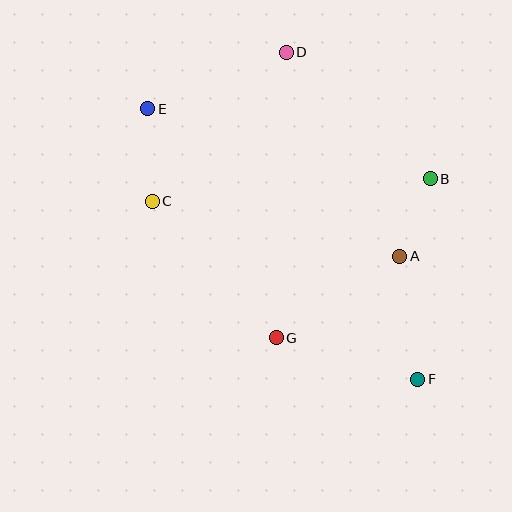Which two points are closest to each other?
Points A and B are closest to each other.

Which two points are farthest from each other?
Points E and F are farthest from each other.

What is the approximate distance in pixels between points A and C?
The distance between A and C is approximately 254 pixels.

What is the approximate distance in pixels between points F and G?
The distance between F and G is approximately 148 pixels.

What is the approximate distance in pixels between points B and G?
The distance between B and G is approximately 221 pixels.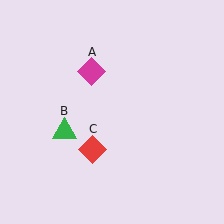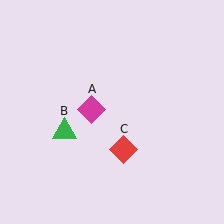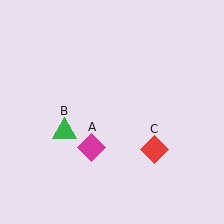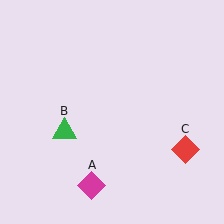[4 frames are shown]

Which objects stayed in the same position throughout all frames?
Green triangle (object B) remained stationary.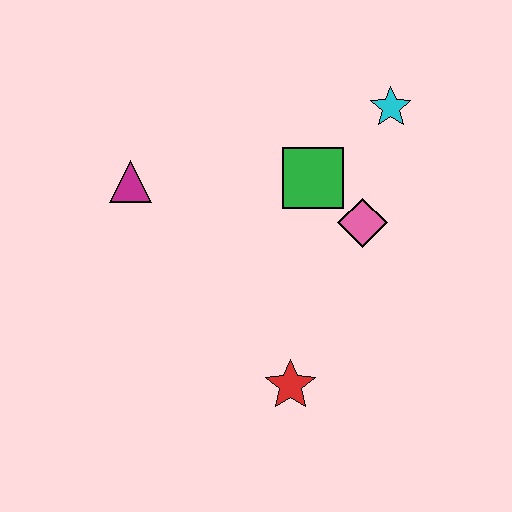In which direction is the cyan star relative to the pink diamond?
The cyan star is above the pink diamond.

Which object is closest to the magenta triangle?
The green square is closest to the magenta triangle.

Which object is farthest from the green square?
The red star is farthest from the green square.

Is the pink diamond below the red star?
No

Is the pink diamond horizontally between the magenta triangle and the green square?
No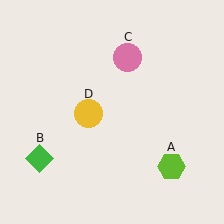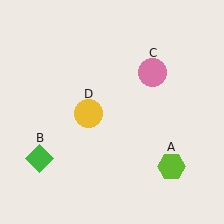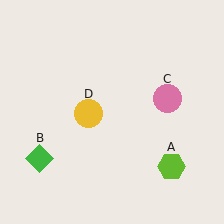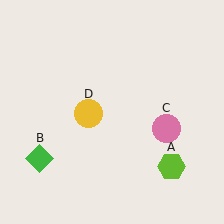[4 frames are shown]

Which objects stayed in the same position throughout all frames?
Lime hexagon (object A) and green diamond (object B) and yellow circle (object D) remained stationary.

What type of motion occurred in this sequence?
The pink circle (object C) rotated clockwise around the center of the scene.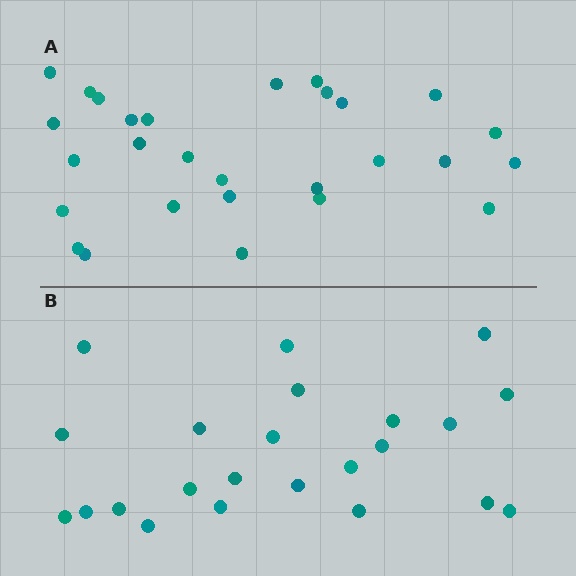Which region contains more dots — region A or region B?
Region A (the top region) has more dots.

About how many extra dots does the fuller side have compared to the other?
Region A has about 5 more dots than region B.